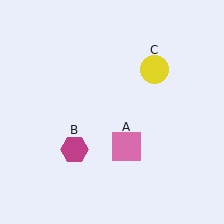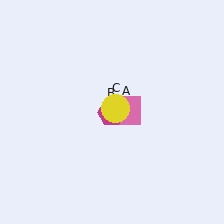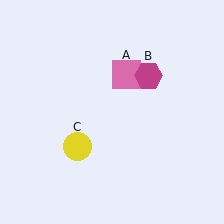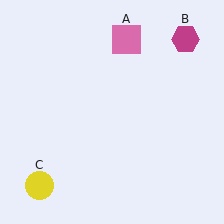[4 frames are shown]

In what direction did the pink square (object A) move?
The pink square (object A) moved up.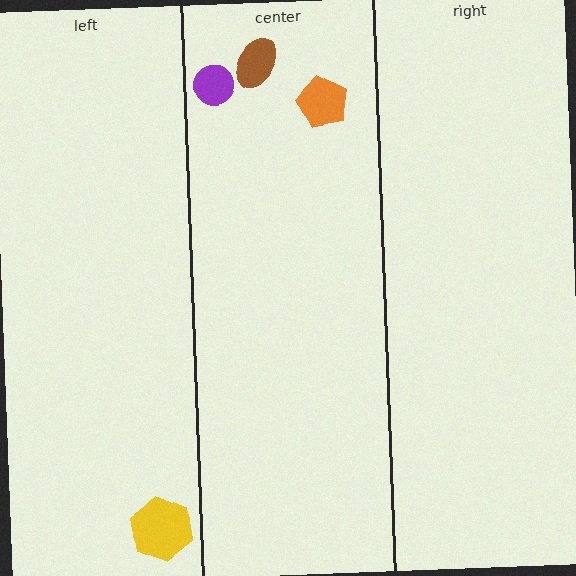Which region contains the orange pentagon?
The center region.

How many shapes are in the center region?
3.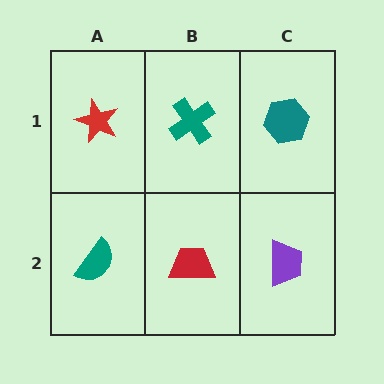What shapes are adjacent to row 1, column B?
A red trapezoid (row 2, column B), a red star (row 1, column A), a teal hexagon (row 1, column C).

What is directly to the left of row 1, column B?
A red star.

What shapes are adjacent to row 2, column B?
A teal cross (row 1, column B), a teal semicircle (row 2, column A), a purple trapezoid (row 2, column C).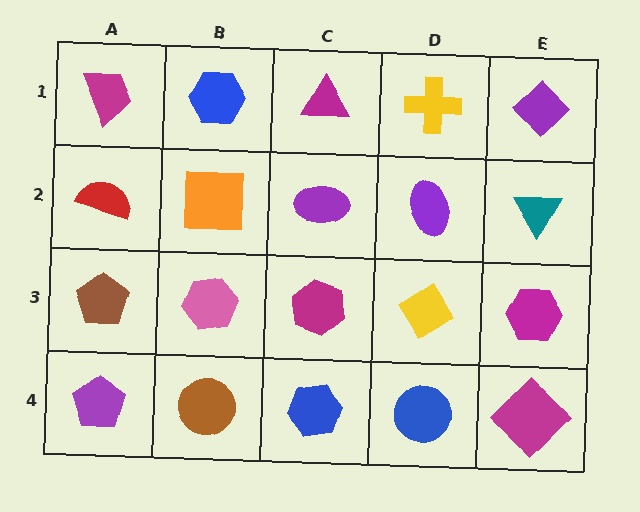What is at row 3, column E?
A magenta hexagon.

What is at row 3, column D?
A yellow diamond.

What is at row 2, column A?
A red semicircle.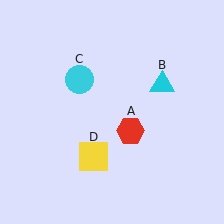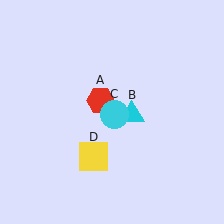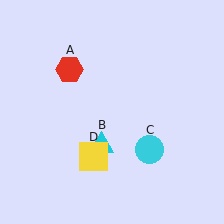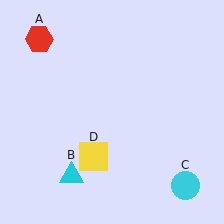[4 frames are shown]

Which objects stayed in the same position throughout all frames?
Yellow square (object D) remained stationary.